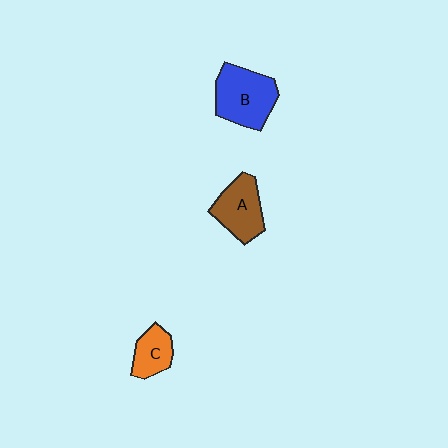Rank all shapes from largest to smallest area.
From largest to smallest: B (blue), A (brown), C (orange).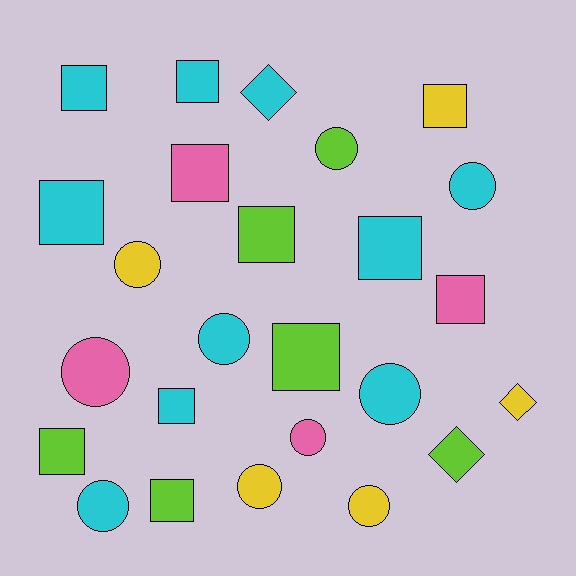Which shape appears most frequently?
Square, with 12 objects.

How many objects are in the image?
There are 25 objects.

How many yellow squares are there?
There is 1 yellow square.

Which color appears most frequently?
Cyan, with 10 objects.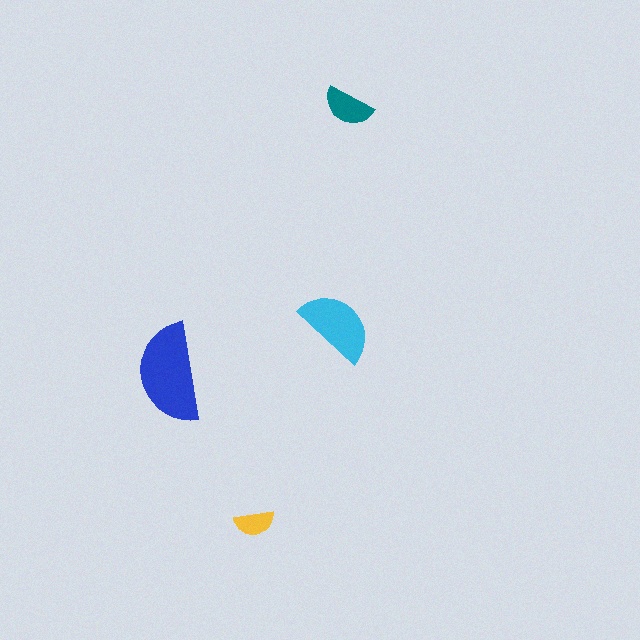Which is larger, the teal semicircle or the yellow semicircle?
The teal one.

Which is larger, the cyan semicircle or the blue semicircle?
The blue one.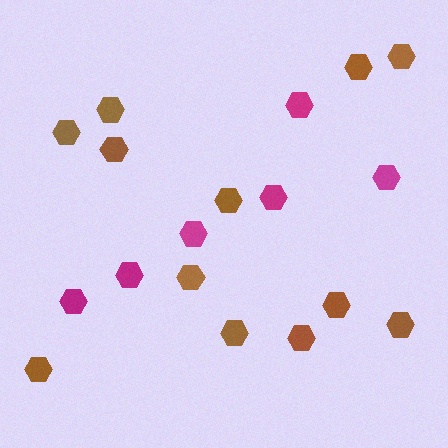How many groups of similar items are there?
There are 2 groups: one group of brown hexagons (12) and one group of magenta hexagons (6).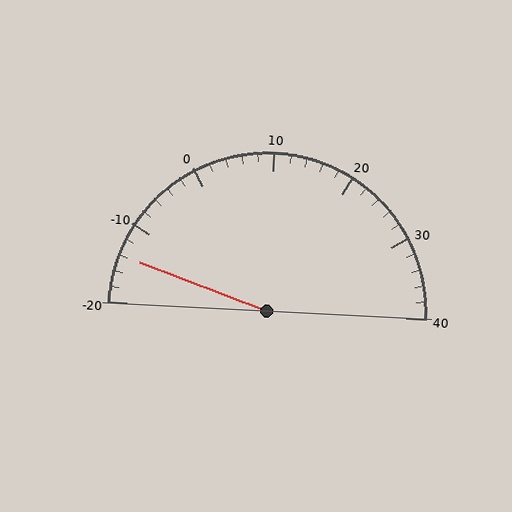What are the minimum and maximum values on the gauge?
The gauge ranges from -20 to 40.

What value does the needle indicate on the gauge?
The needle indicates approximately -14.